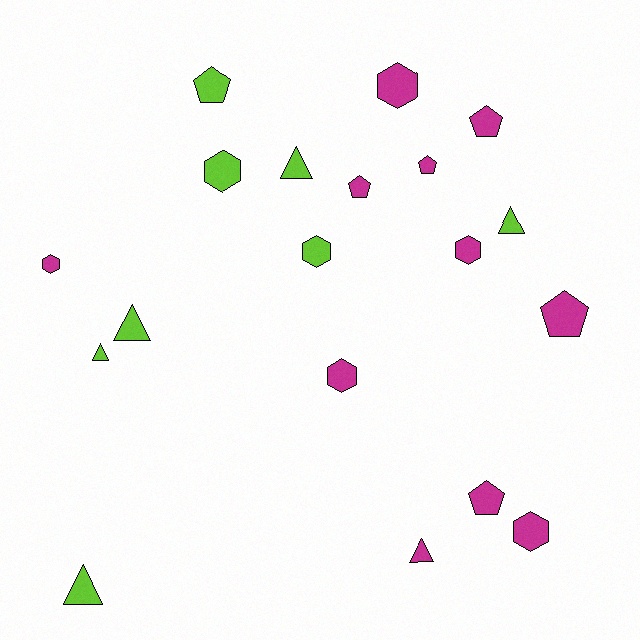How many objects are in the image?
There are 19 objects.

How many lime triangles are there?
There are 5 lime triangles.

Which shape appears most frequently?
Hexagon, with 7 objects.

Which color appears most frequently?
Magenta, with 11 objects.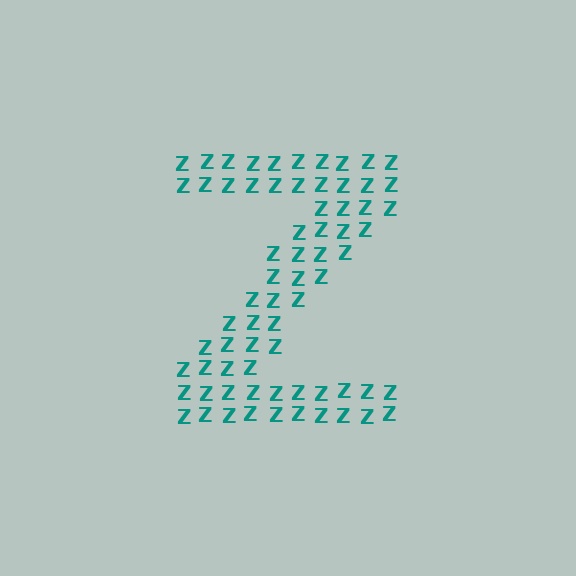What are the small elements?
The small elements are letter Z's.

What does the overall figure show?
The overall figure shows the letter Z.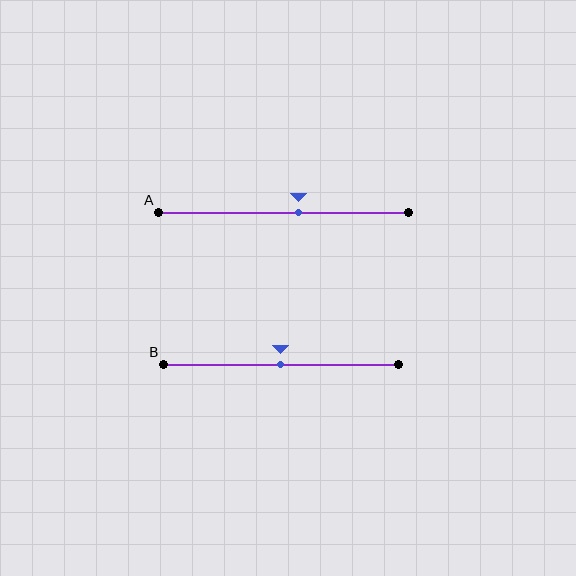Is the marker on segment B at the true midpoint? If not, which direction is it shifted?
Yes, the marker on segment B is at the true midpoint.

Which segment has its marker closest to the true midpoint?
Segment B has its marker closest to the true midpoint.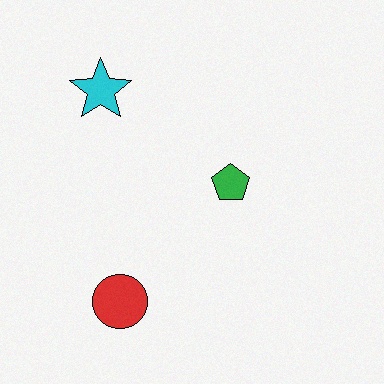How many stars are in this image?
There is 1 star.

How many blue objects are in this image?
There are no blue objects.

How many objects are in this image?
There are 3 objects.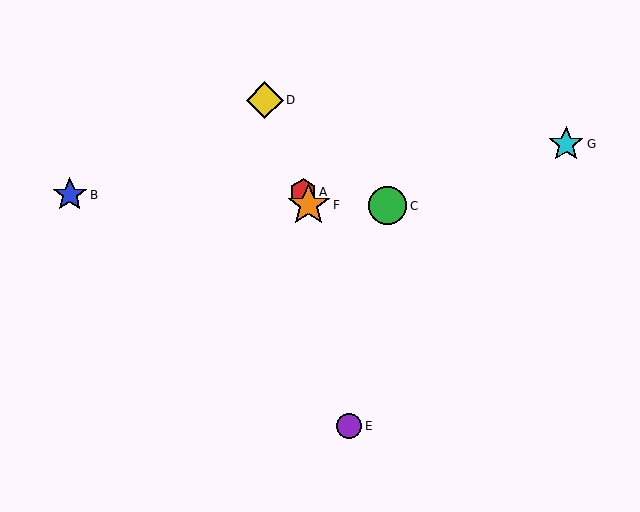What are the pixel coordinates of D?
Object D is at (265, 100).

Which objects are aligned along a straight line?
Objects A, D, F are aligned along a straight line.